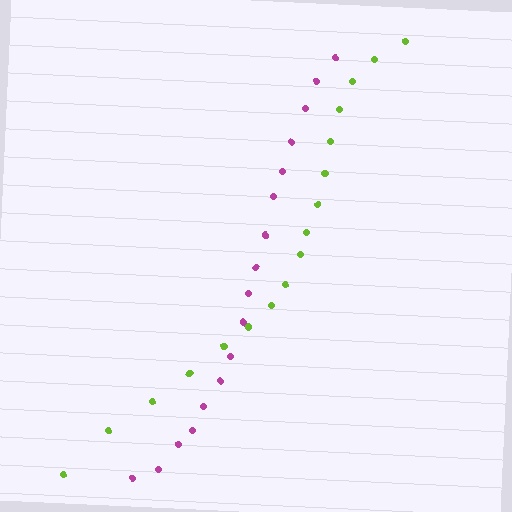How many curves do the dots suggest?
There are 2 distinct paths.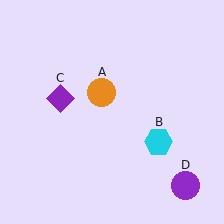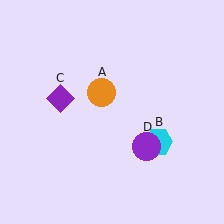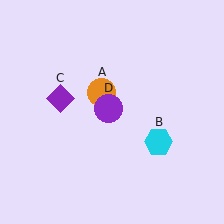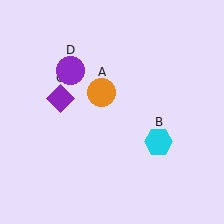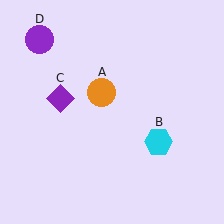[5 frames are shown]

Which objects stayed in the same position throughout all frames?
Orange circle (object A) and cyan hexagon (object B) and purple diamond (object C) remained stationary.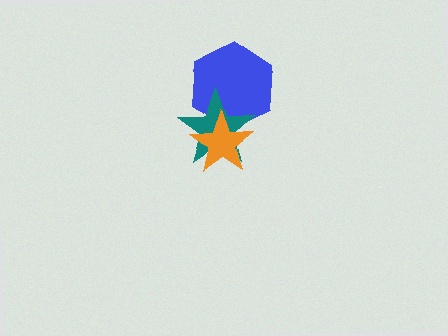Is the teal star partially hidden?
Yes, it is partially covered by another shape.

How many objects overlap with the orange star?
2 objects overlap with the orange star.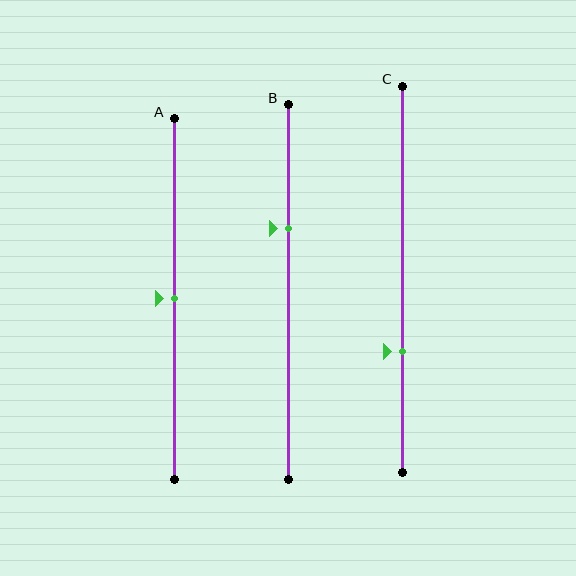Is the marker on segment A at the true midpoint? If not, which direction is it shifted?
Yes, the marker on segment A is at the true midpoint.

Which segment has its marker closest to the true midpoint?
Segment A has its marker closest to the true midpoint.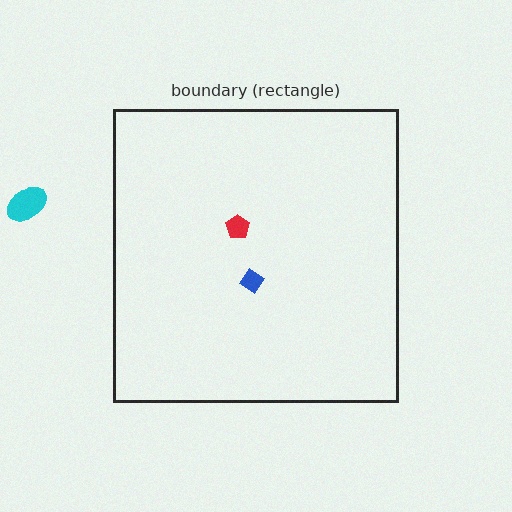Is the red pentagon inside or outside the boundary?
Inside.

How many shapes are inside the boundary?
2 inside, 1 outside.